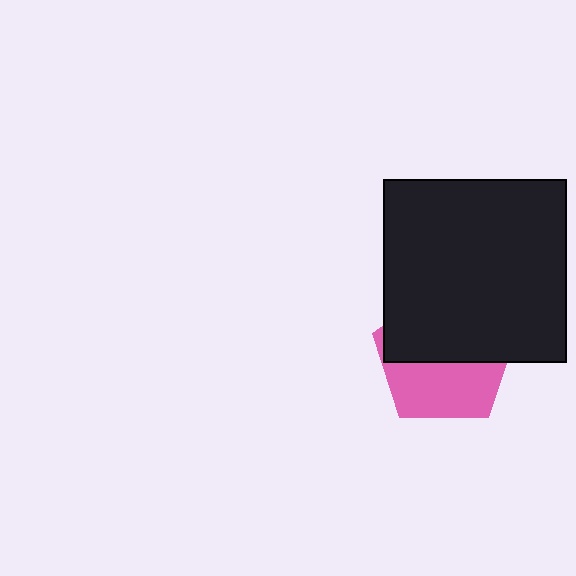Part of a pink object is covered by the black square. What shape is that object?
It is a pentagon.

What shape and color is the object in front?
The object in front is a black square.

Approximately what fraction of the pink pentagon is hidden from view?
Roughly 56% of the pink pentagon is hidden behind the black square.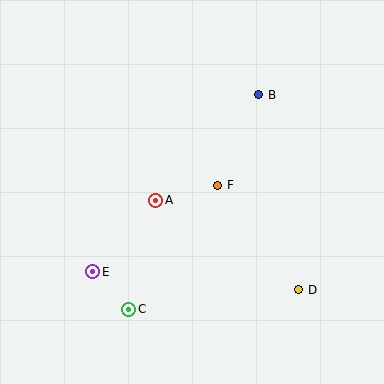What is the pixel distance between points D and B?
The distance between D and B is 199 pixels.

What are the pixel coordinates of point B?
Point B is at (259, 95).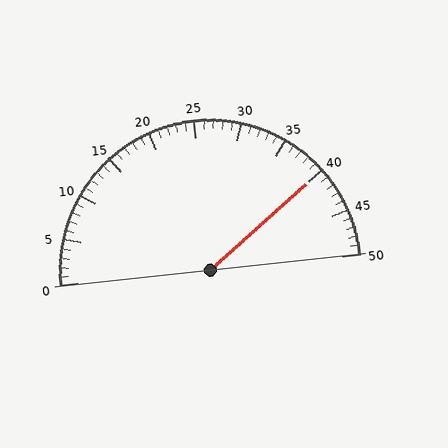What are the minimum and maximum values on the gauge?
The gauge ranges from 0 to 50.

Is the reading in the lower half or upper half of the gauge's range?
The reading is in the upper half of the range (0 to 50).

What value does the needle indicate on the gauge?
The needle indicates approximately 40.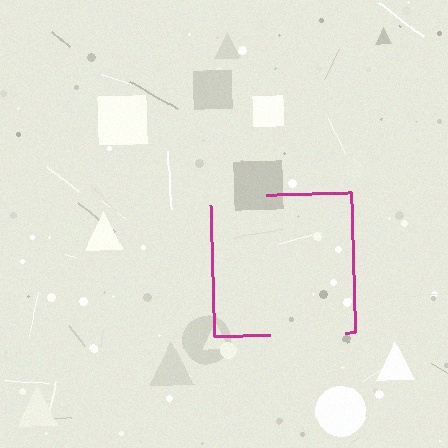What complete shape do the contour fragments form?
The contour fragments form a square.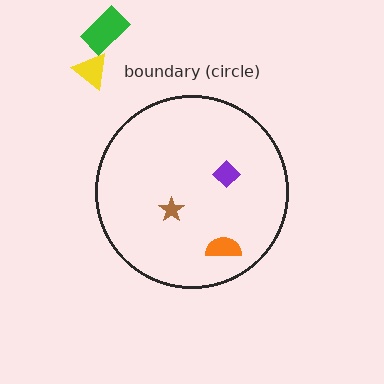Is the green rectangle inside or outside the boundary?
Outside.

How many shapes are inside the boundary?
3 inside, 2 outside.